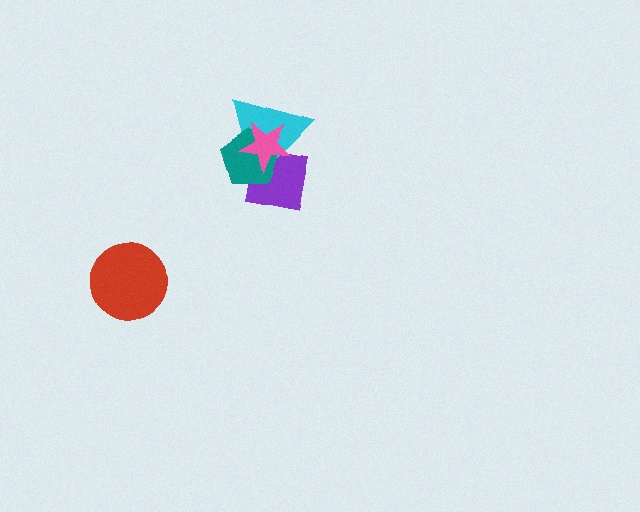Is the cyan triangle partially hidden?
Yes, it is partially covered by another shape.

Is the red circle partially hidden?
No, no other shape covers it.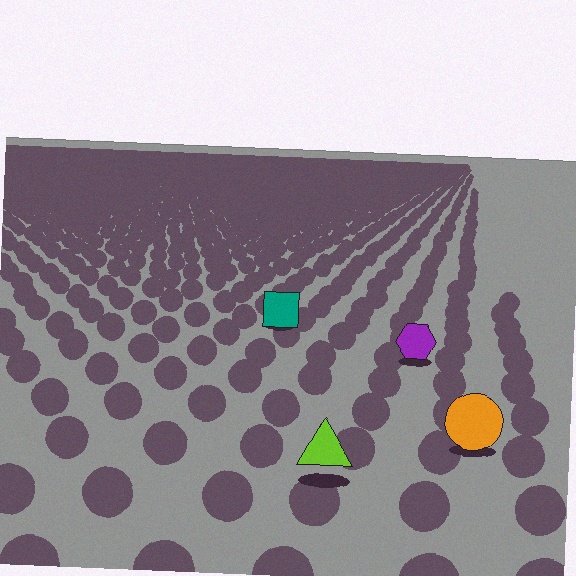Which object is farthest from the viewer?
The teal square is farthest from the viewer. It appears smaller and the ground texture around it is denser.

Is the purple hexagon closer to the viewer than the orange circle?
No. The orange circle is closer — you can tell from the texture gradient: the ground texture is coarser near it.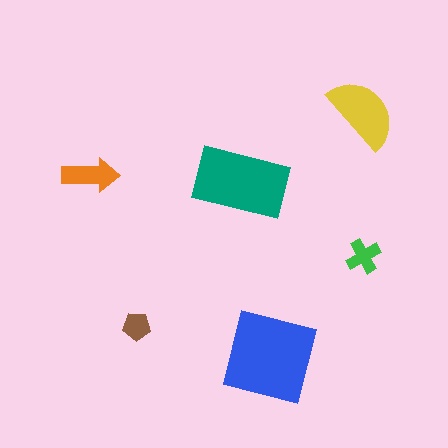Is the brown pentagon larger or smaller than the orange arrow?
Smaller.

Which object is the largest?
The blue square.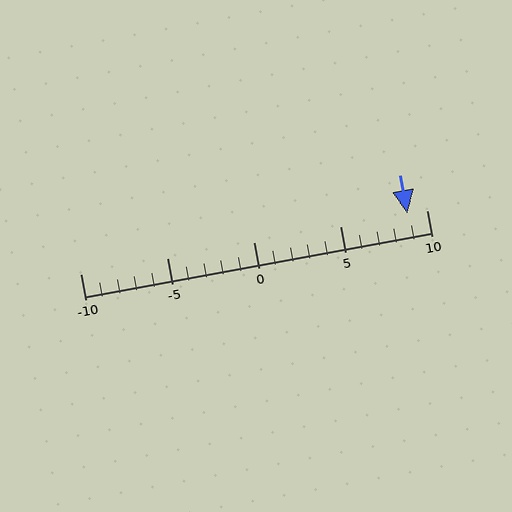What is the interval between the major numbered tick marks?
The major tick marks are spaced 5 units apart.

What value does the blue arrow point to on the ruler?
The blue arrow points to approximately 9.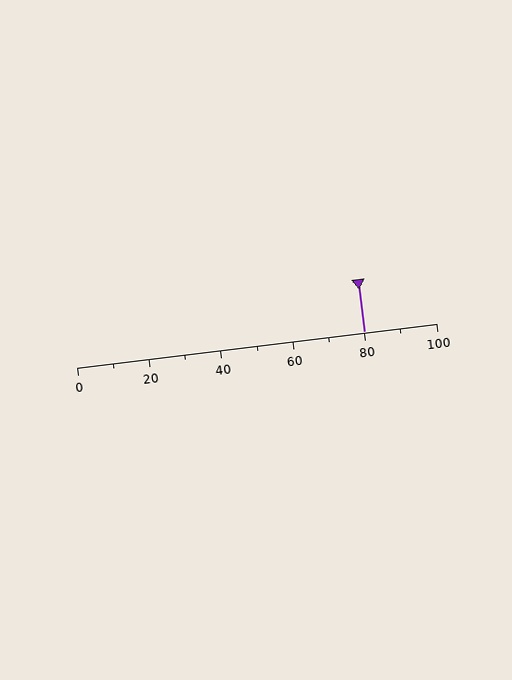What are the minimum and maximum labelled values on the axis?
The axis runs from 0 to 100.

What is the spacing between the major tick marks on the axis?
The major ticks are spaced 20 apart.